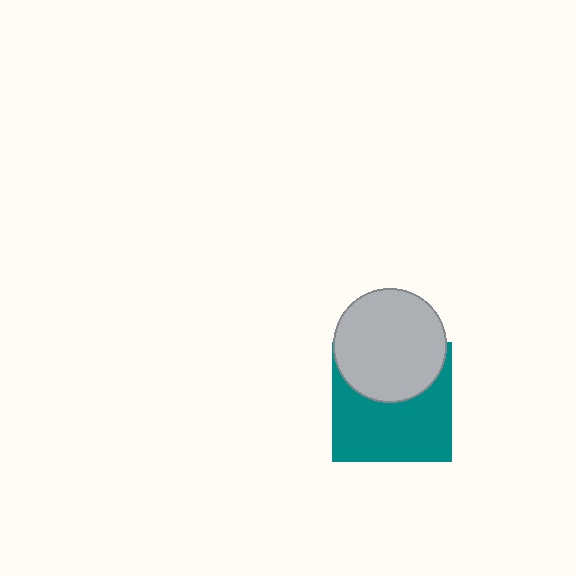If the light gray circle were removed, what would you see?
You would see the complete teal square.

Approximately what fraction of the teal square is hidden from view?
Roughly 39% of the teal square is hidden behind the light gray circle.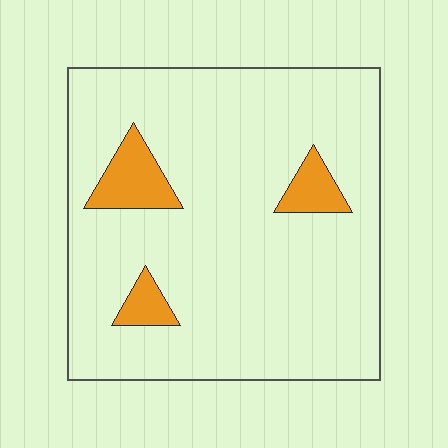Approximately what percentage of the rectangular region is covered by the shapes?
Approximately 10%.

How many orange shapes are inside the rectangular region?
3.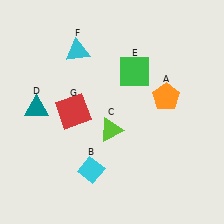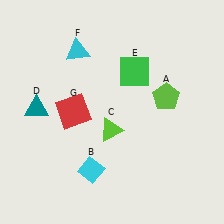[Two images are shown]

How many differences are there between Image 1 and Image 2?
There is 1 difference between the two images.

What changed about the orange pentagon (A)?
In Image 1, A is orange. In Image 2, it changed to lime.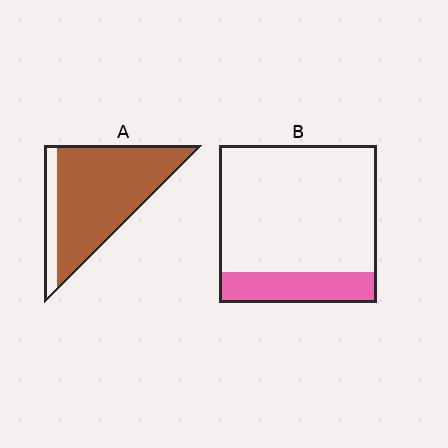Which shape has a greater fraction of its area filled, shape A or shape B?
Shape A.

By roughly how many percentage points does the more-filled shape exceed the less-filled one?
By roughly 65 percentage points (A over B).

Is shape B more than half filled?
No.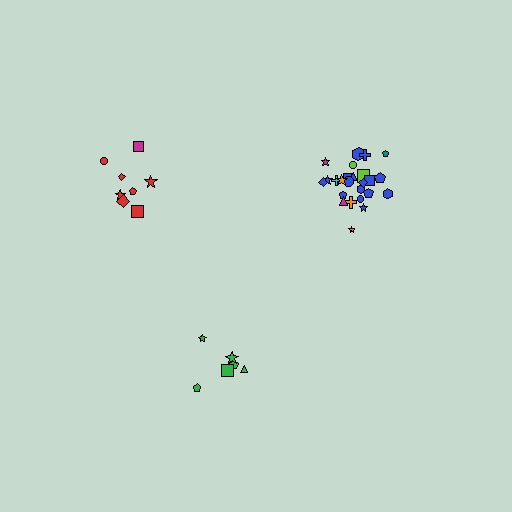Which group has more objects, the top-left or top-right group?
The top-right group.